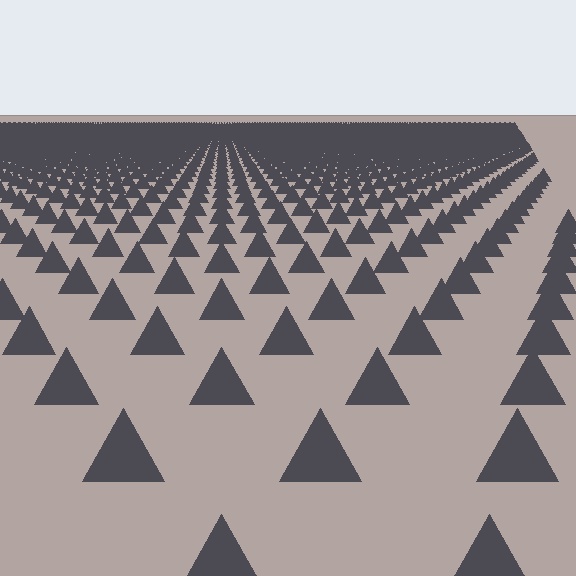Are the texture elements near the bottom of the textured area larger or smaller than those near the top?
Larger. Near the bottom, elements are closer to the viewer and appear at a bigger on-screen size.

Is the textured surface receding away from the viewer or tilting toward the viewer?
The surface is receding away from the viewer. Texture elements get smaller and denser toward the top.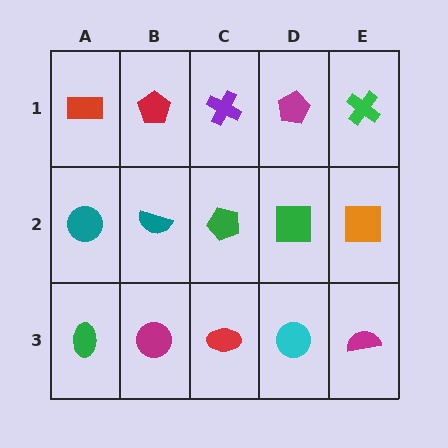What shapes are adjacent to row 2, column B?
A red pentagon (row 1, column B), a magenta circle (row 3, column B), a teal circle (row 2, column A), a green pentagon (row 2, column C).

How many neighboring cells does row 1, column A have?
2.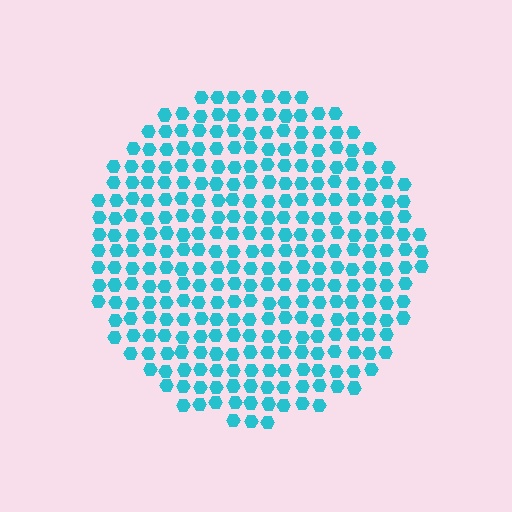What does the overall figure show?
The overall figure shows a circle.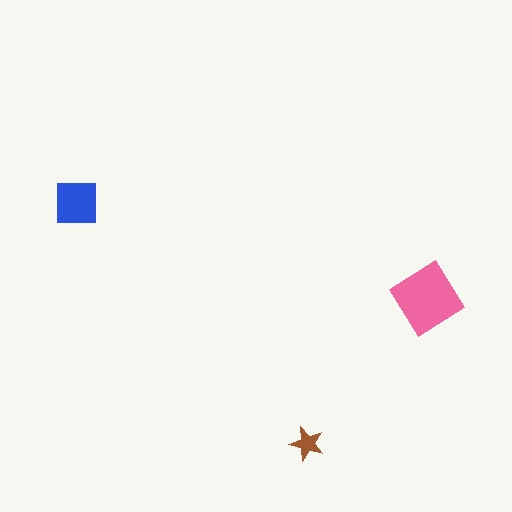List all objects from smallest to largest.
The brown star, the blue square, the pink diamond.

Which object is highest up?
The blue square is topmost.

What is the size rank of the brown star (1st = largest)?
3rd.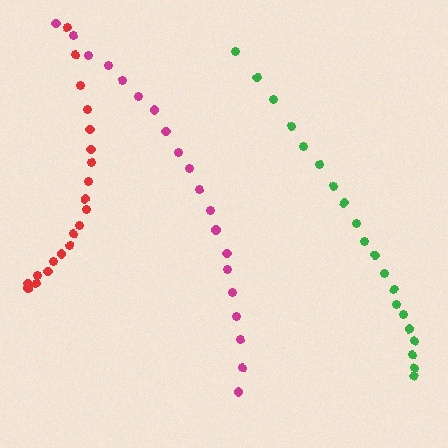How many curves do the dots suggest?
There are 3 distinct paths.